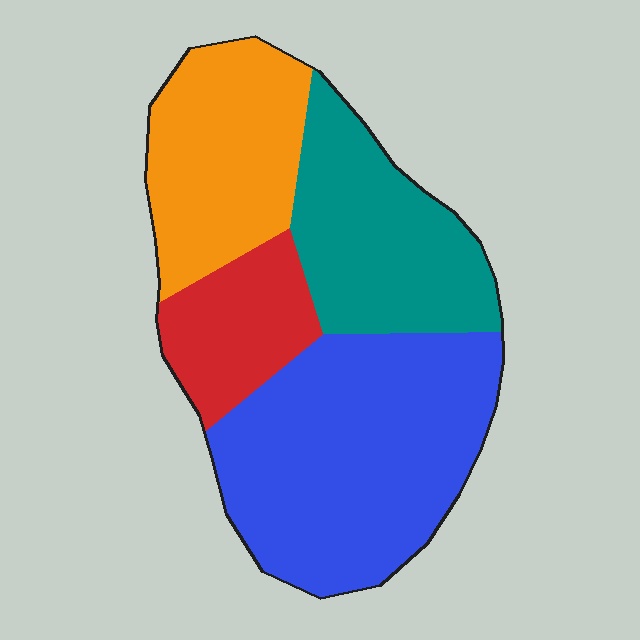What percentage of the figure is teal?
Teal takes up about one quarter (1/4) of the figure.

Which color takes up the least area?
Red, at roughly 15%.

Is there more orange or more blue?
Blue.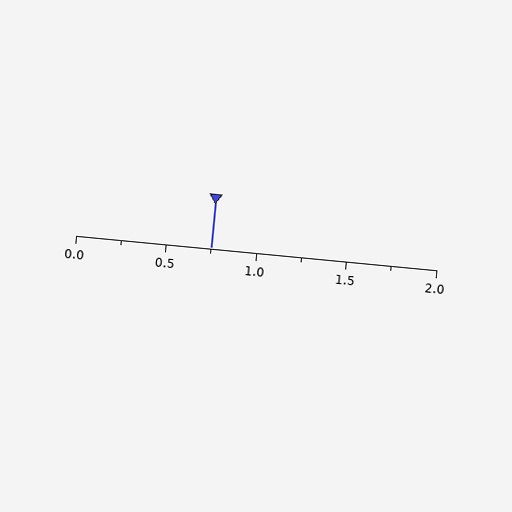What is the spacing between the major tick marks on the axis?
The major ticks are spaced 0.5 apart.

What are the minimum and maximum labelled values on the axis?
The axis runs from 0.0 to 2.0.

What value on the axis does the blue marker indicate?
The marker indicates approximately 0.75.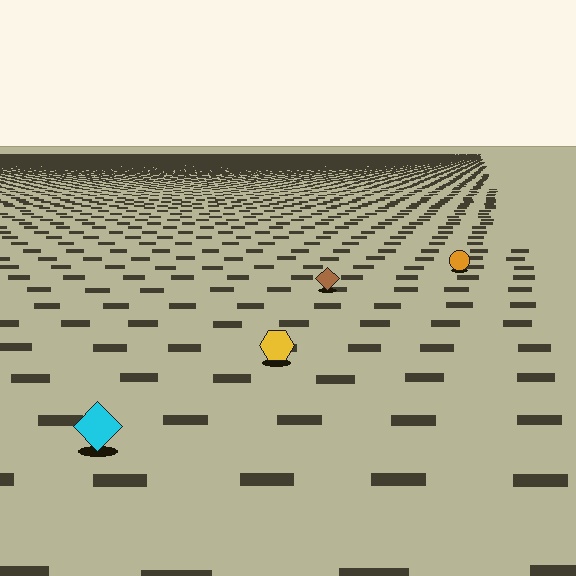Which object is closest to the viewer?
The cyan diamond is closest. The texture marks near it are larger and more spread out.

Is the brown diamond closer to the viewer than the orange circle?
Yes. The brown diamond is closer — you can tell from the texture gradient: the ground texture is coarser near it.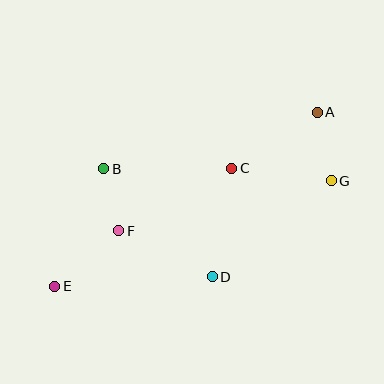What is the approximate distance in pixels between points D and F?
The distance between D and F is approximately 104 pixels.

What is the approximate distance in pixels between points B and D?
The distance between B and D is approximately 153 pixels.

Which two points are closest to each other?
Points B and F are closest to each other.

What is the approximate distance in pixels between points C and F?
The distance between C and F is approximately 129 pixels.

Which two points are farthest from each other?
Points A and E are farthest from each other.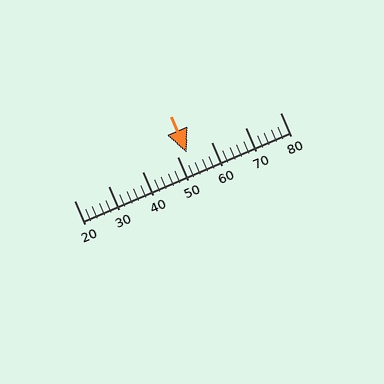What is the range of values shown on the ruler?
The ruler shows values from 20 to 80.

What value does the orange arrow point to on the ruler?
The orange arrow points to approximately 53.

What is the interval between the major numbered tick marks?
The major tick marks are spaced 10 units apart.